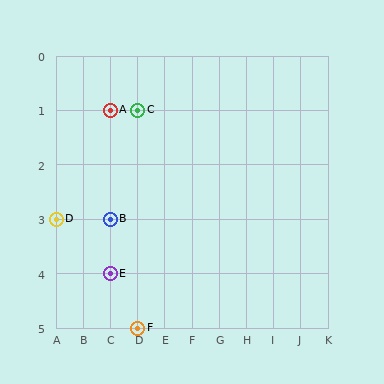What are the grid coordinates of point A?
Point A is at grid coordinates (C, 1).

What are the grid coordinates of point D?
Point D is at grid coordinates (A, 3).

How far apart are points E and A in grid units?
Points E and A are 3 rows apart.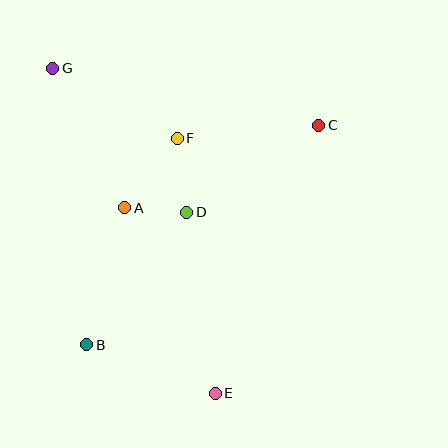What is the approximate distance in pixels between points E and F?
The distance between E and F is approximately 258 pixels.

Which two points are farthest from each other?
Points E and G are farthest from each other.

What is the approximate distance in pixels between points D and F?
The distance between D and F is approximately 75 pixels.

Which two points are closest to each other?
Points A and D are closest to each other.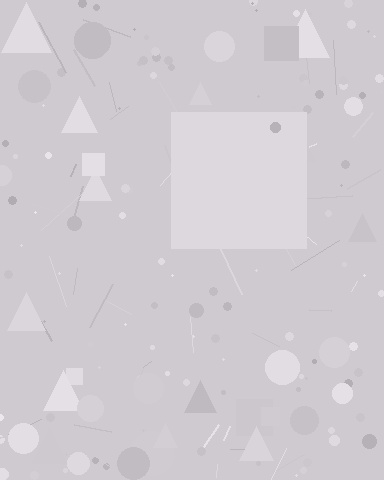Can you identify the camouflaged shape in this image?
The camouflaged shape is a square.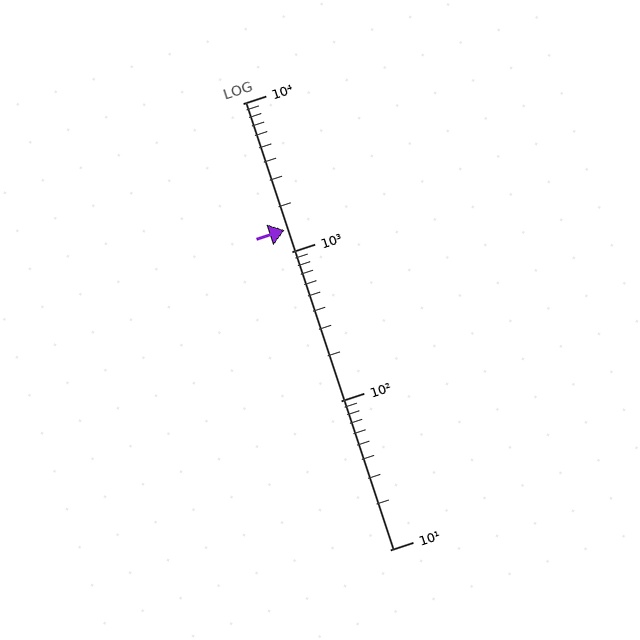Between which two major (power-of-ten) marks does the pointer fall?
The pointer is between 1000 and 10000.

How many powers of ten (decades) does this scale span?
The scale spans 3 decades, from 10 to 10000.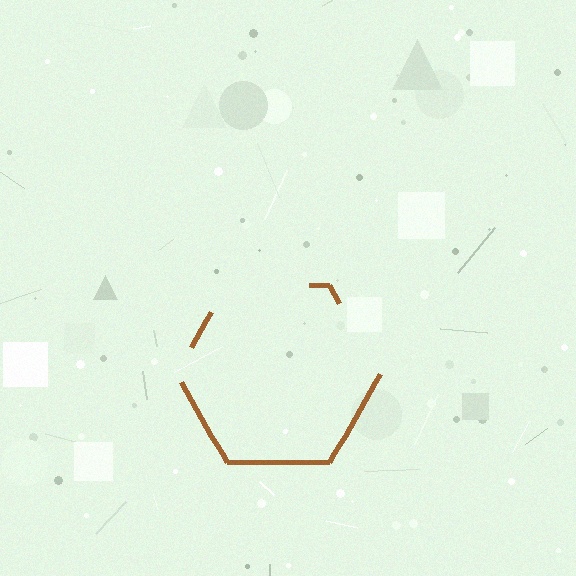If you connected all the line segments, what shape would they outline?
They would outline a hexagon.